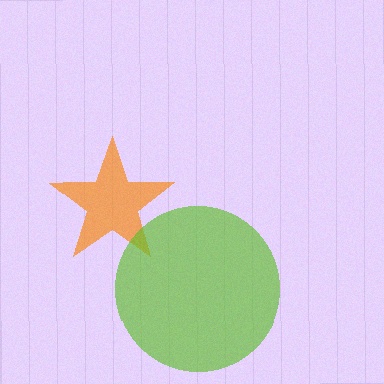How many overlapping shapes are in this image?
There are 2 overlapping shapes in the image.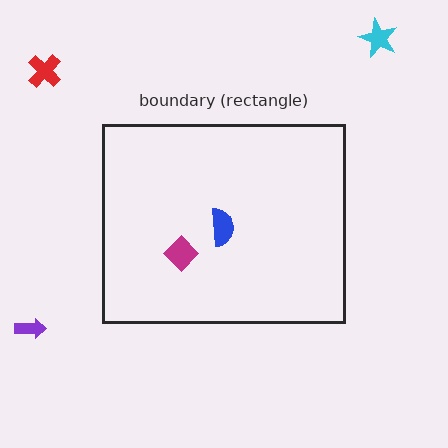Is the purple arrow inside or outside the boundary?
Outside.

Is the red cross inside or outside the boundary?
Outside.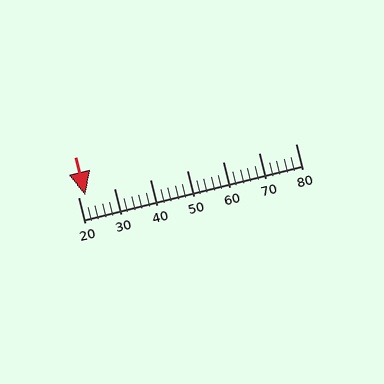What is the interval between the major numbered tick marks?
The major tick marks are spaced 10 units apart.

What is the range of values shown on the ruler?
The ruler shows values from 20 to 80.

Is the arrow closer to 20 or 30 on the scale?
The arrow is closer to 20.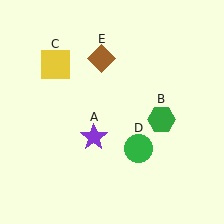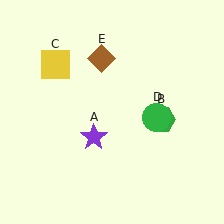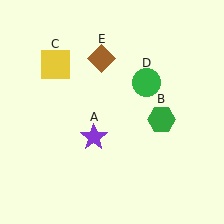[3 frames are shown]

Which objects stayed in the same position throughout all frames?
Purple star (object A) and green hexagon (object B) and yellow square (object C) and brown diamond (object E) remained stationary.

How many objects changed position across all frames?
1 object changed position: green circle (object D).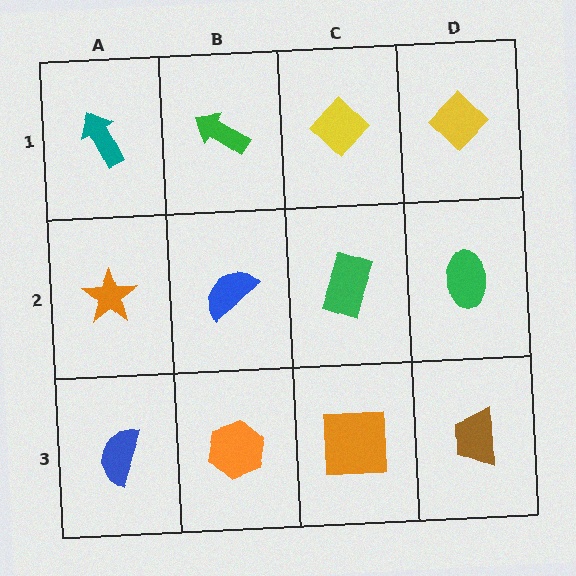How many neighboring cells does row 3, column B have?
3.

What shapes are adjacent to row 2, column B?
A green arrow (row 1, column B), an orange hexagon (row 3, column B), an orange star (row 2, column A), a green rectangle (row 2, column C).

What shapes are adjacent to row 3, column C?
A green rectangle (row 2, column C), an orange hexagon (row 3, column B), a brown trapezoid (row 3, column D).